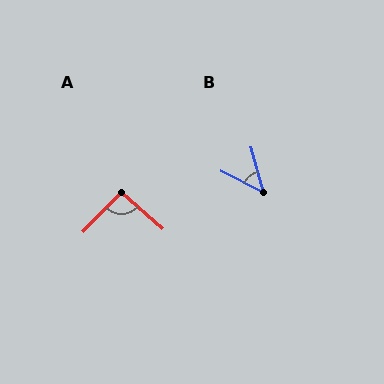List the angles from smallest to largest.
B (48°), A (92°).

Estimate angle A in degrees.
Approximately 92 degrees.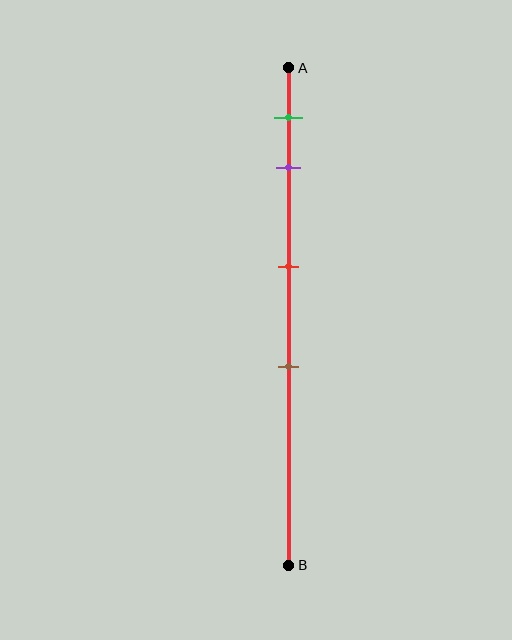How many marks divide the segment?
There are 4 marks dividing the segment.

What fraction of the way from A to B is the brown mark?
The brown mark is approximately 60% (0.6) of the way from A to B.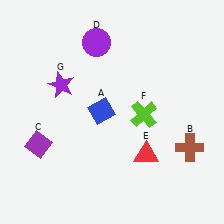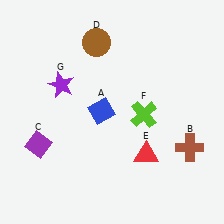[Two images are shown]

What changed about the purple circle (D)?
In Image 1, D is purple. In Image 2, it changed to brown.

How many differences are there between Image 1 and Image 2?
There is 1 difference between the two images.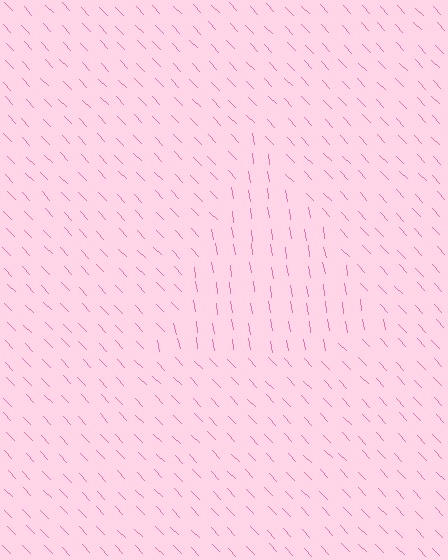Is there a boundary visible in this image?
Yes, there is a texture boundary formed by a change in line orientation.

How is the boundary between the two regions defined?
The boundary is defined purely by a change in line orientation (approximately 34 degrees difference). All lines are the same color and thickness.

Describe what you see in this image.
The image is filled with small pink line segments. A triangle region in the image has lines oriented differently from the surrounding lines, creating a visible texture boundary.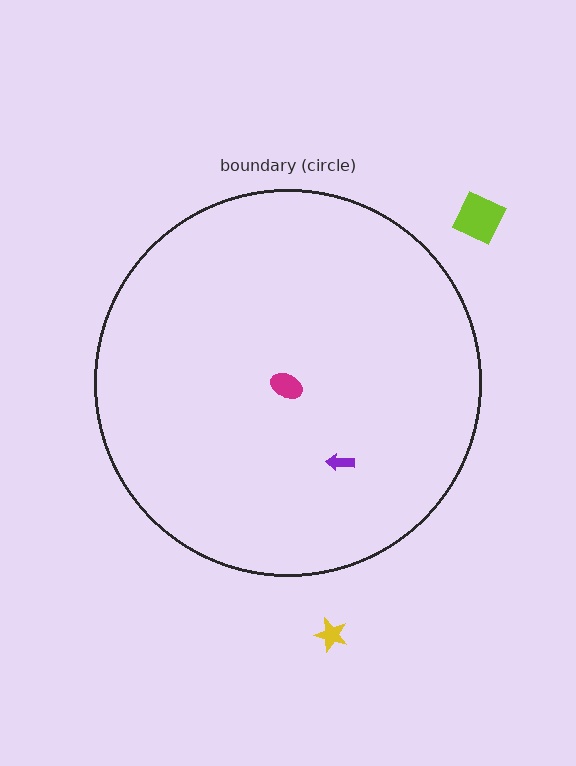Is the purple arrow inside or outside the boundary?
Inside.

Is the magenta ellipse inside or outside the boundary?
Inside.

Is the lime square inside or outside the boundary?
Outside.